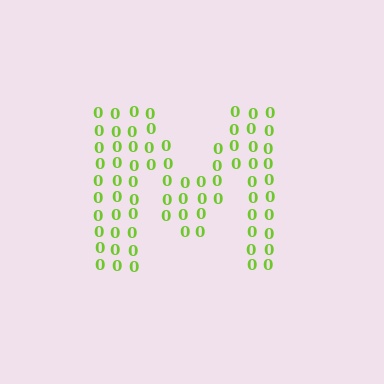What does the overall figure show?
The overall figure shows the letter M.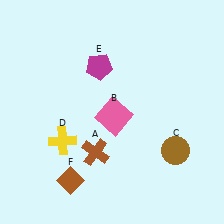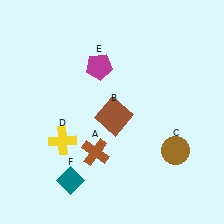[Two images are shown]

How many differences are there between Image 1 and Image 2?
There are 2 differences between the two images.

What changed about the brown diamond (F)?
In Image 1, F is brown. In Image 2, it changed to teal.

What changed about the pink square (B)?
In Image 1, B is pink. In Image 2, it changed to brown.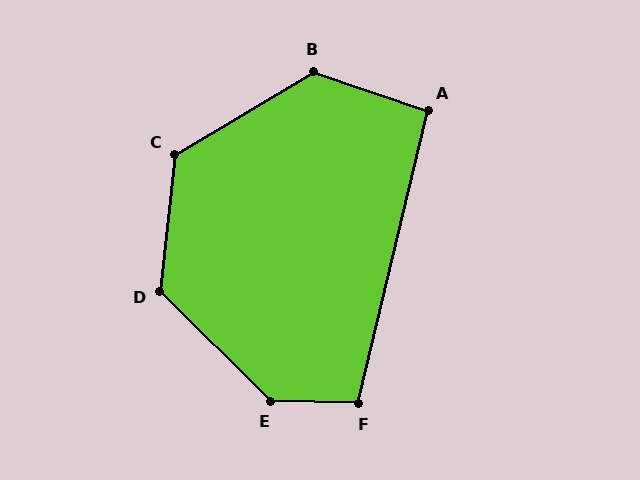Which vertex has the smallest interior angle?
A, at approximately 95 degrees.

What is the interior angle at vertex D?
Approximately 128 degrees (obtuse).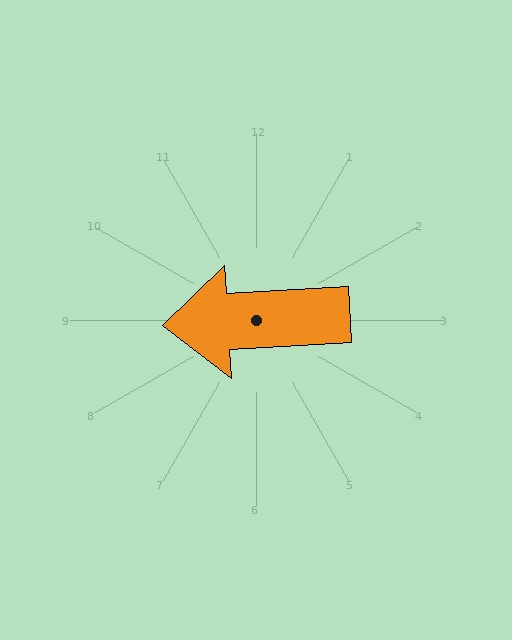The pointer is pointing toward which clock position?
Roughly 9 o'clock.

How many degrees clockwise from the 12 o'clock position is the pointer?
Approximately 266 degrees.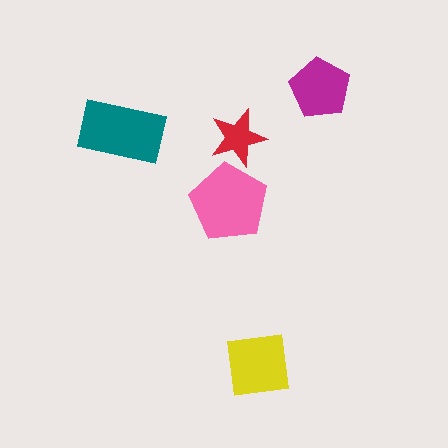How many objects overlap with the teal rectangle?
0 objects overlap with the teal rectangle.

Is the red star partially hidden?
Yes, it is partially covered by another shape.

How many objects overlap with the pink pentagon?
1 object overlaps with the pink pentagon.